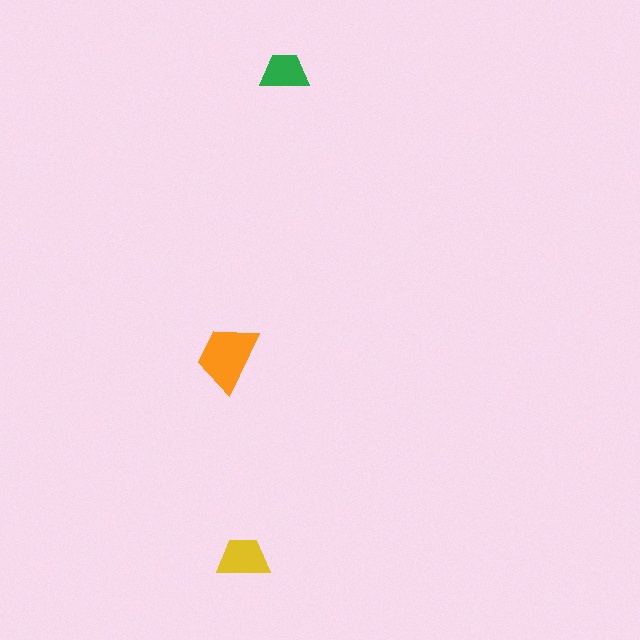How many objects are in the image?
There are 3 objects in the image.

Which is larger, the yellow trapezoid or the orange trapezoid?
The orange one.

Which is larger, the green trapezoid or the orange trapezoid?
The orange one.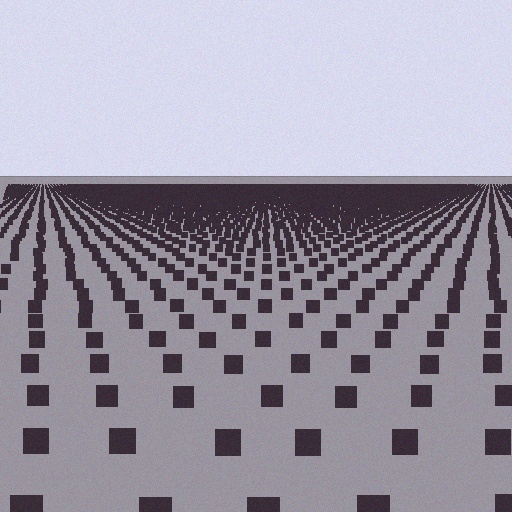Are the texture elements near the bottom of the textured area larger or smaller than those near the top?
Larger. Near the bottom, elements are closer to the viewer and appear at a bigger on-screen size.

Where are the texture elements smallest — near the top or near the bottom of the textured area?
Near the top.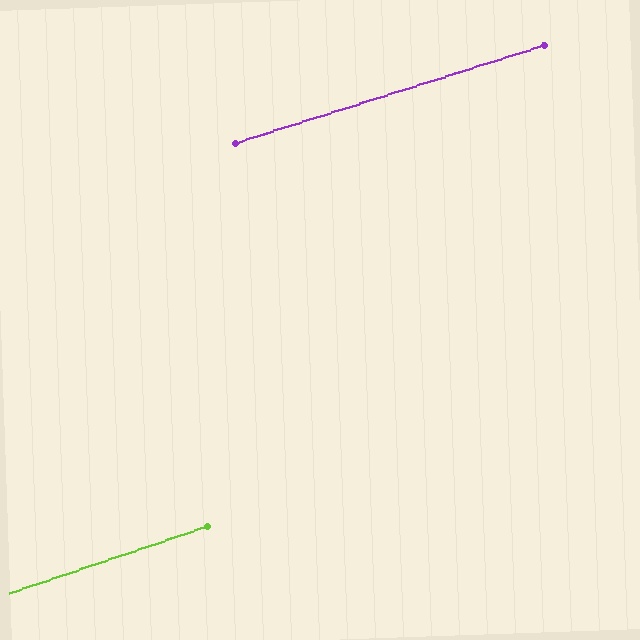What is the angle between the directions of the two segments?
Approximately 1 degree.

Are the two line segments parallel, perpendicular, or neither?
Parallel — their directions differ by only 0.9°.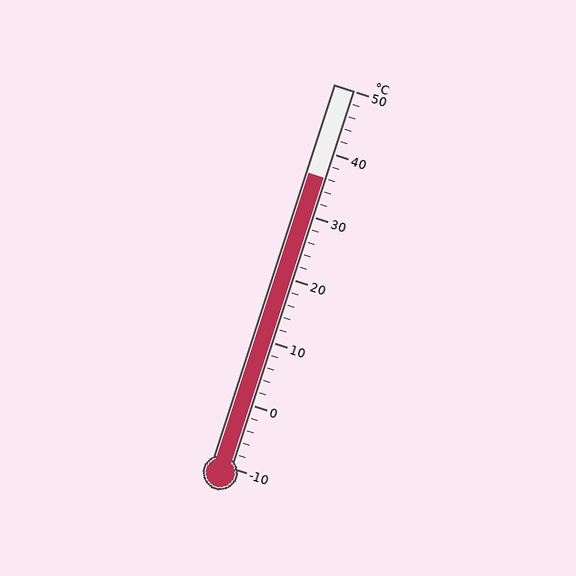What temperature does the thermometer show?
The thermometer shows approximately 36°C.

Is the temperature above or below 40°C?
The temperature is below 40°C.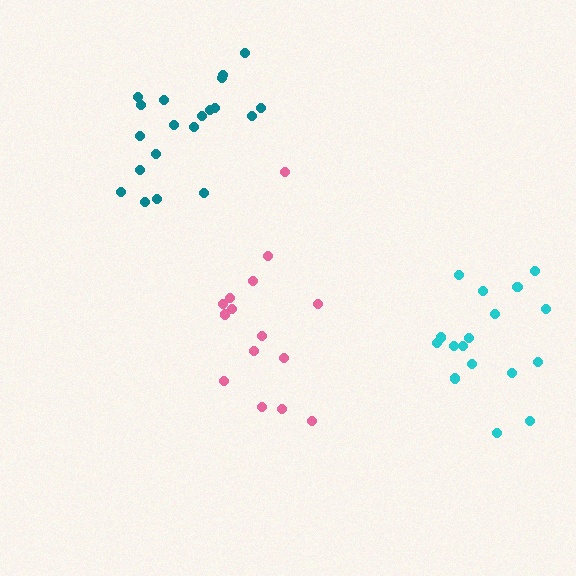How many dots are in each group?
Group 1: 20 dots, Group 2: 15 dots, Group 3: 17 dots (52 total).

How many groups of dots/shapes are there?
There are 3 groups.